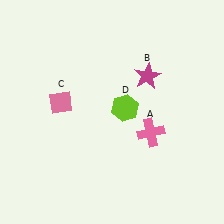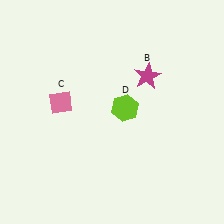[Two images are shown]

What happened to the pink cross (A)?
The pink cross (A) was removed in Image 2. It was in the bottom-right area of Image 1.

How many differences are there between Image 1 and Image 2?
There is 1 difference between the two images.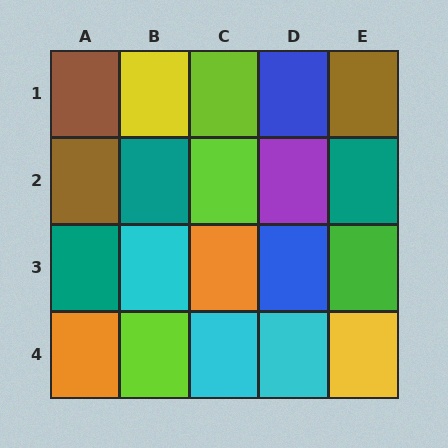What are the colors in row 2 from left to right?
Brown, teal, lime, purple, teal.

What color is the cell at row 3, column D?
Blue.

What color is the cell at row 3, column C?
Orange.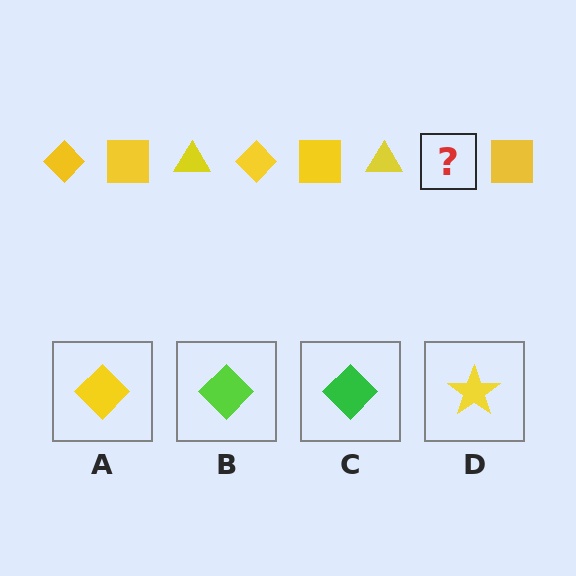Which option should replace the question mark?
Option A.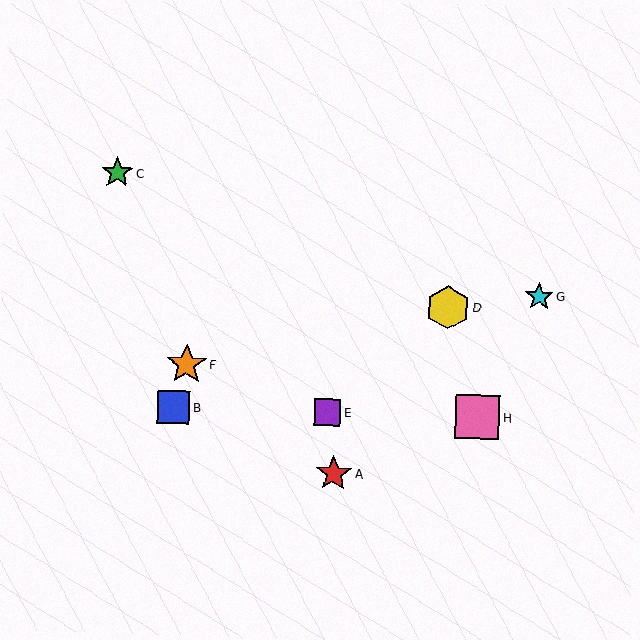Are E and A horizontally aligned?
No, E is at y≈412 and A is at y≈474.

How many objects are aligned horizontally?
3 objects (B, E, H) are aligned horizontally.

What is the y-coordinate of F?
Object F is at y≈365.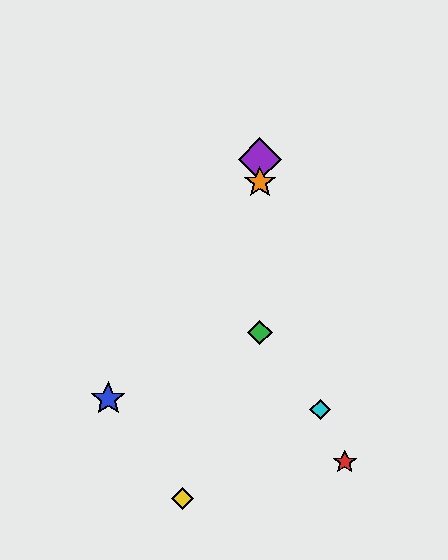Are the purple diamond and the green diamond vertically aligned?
Yes, both are at x≈260.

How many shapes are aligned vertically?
3 shapes (the green diamond, the purple diamond, the orange star) are aligned vertically.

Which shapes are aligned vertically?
The green diamond, the purple diamond, the orange star are aligned vertically.